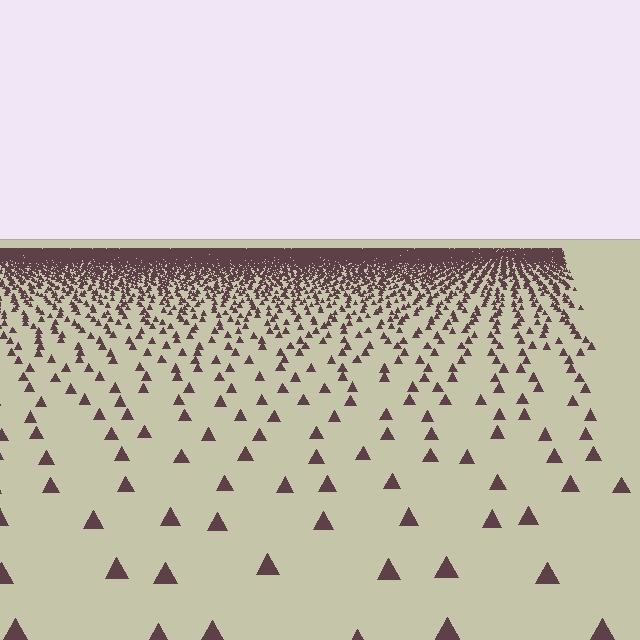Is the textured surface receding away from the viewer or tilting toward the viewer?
The surface is receding away from the viewer. Texture elements get smaller and denser toward the top.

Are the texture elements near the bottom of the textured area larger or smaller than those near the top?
Larger. Near the bottom, elements are closer to the viewer and appear at a bigger on-screen size.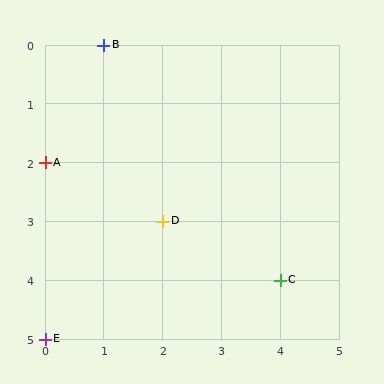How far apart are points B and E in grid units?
Points B and E are 1 column and 5 rows apart (about 5.1 grid units diagonally).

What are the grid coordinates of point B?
Point B is at grid coordinates (1, 0).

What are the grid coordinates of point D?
Point D is at grid coordinates (2, 3).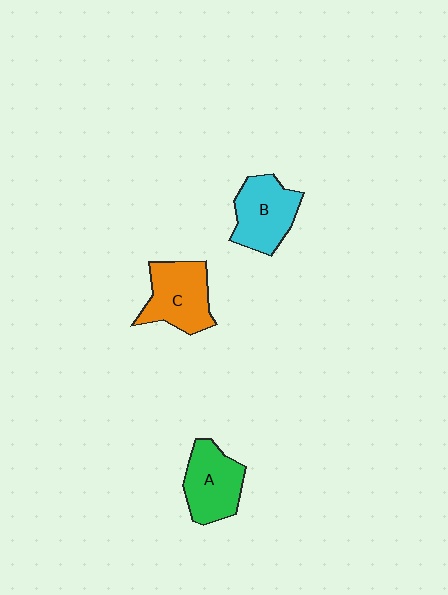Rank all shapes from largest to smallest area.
From largest to smallest: C (orange), B (cyan), A (green).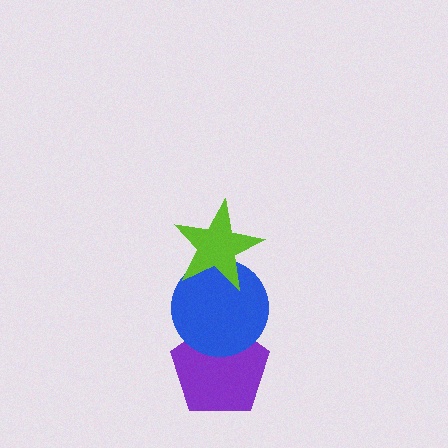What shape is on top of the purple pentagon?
The blue circle is on top of the purple pentagon.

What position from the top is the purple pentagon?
The purple pentagon is 3rd from the top.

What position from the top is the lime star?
The lime star is 1st from the top.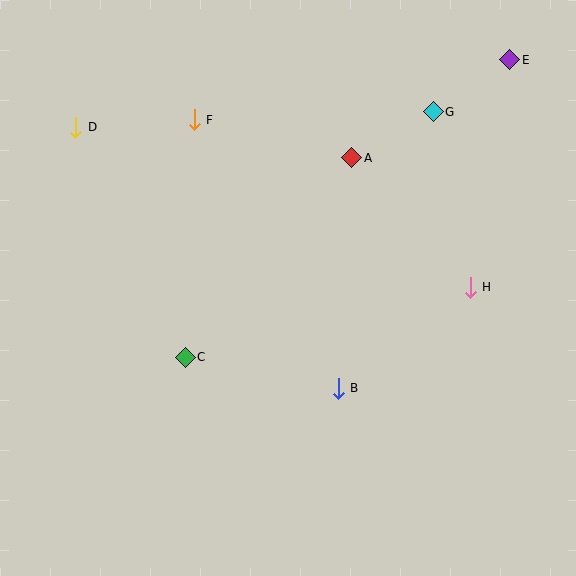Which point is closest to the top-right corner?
Point E is closest to the top-right corner.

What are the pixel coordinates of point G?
Point G is at (433, 112).